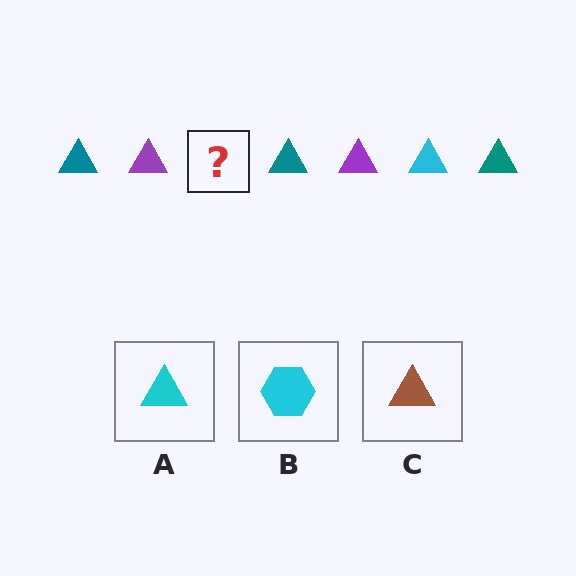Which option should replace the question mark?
Option A.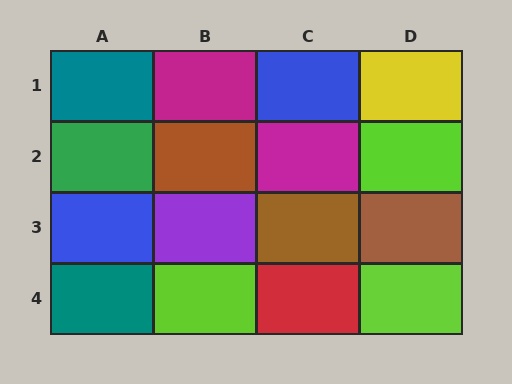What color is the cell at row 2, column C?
Magenta.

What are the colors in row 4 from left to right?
Teal, lime, red, lime.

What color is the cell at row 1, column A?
Teal.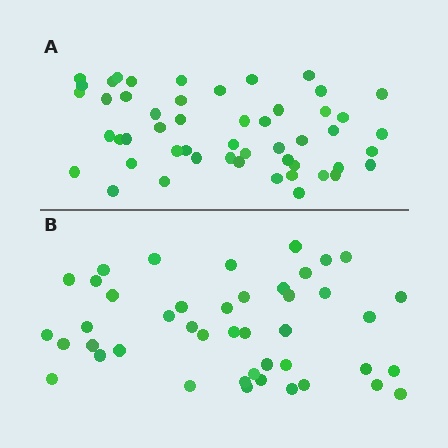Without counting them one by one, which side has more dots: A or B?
Region A (the top region) has more dots.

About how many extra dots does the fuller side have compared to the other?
Region A has roughly 8 or so more dots than region B.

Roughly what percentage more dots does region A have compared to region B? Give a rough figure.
About 15% more.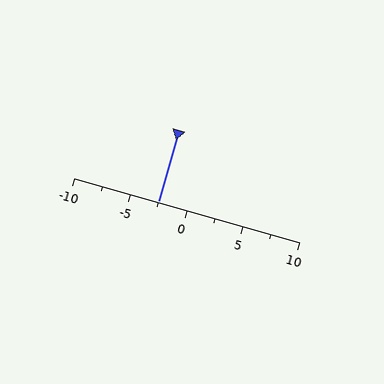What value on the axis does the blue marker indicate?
The marker indicates approximately -2.5.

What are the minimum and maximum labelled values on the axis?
The axis runs from -10 to 10.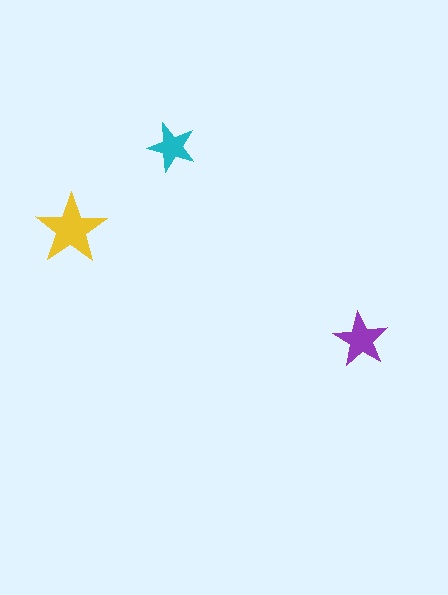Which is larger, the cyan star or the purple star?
The purple one.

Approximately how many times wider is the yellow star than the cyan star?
About 1.5 times wider.